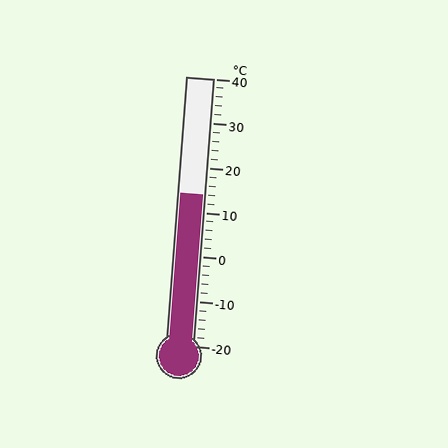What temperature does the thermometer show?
The thermometer shows approximately 14°C.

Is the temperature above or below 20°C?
The temperature is below 20°C.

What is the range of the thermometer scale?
The thermometer scale ranges from -20°C to 40°C.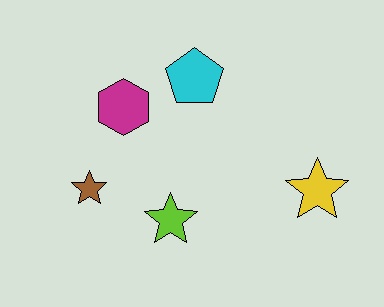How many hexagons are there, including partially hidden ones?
There is 1 hexagon.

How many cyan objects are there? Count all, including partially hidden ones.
There is 1 cyan object.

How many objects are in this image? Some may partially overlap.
There are 5 objects.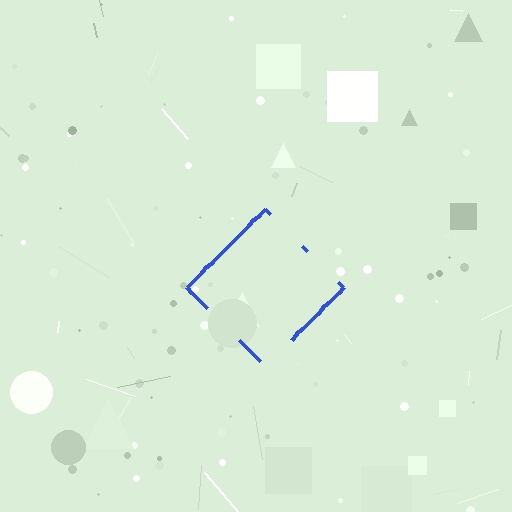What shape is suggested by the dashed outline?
The dashed outline suggests a diamond.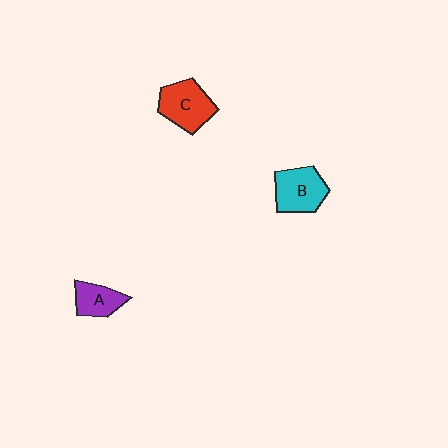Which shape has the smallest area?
Shape A (purple).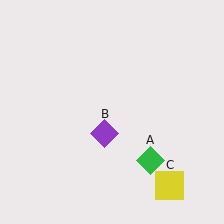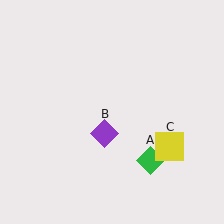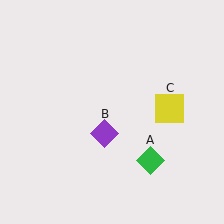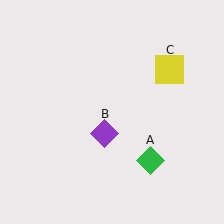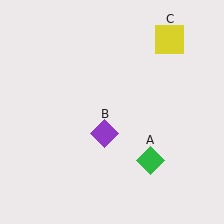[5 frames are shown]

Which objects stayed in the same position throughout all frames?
Green diamond (object A) and purple diamond (object B) remained stationary.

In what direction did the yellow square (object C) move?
The yellow square (object C) moved up.